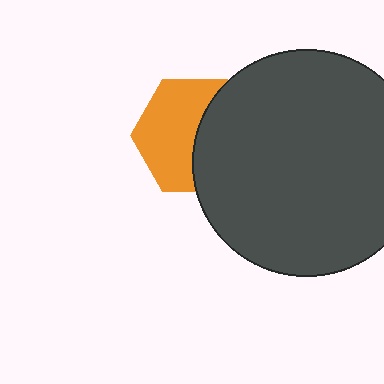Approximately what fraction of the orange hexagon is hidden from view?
Roughly 44% of the orange hexagon is hidden behind the dark gray circle.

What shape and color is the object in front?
The object in front is a dark gray circle.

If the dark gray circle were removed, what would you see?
You would see the complete orange hexagon.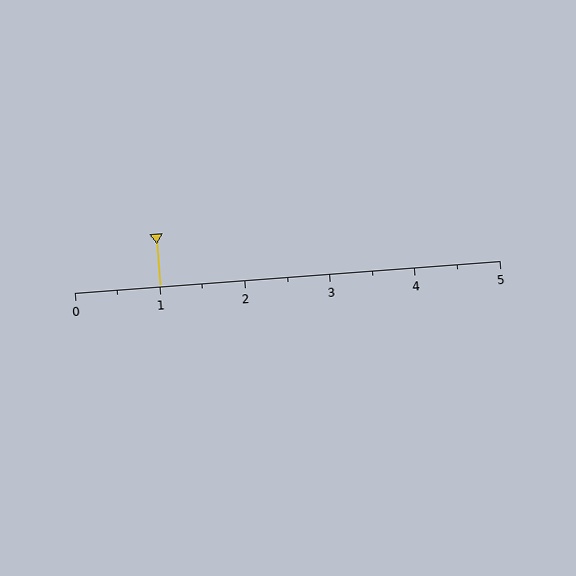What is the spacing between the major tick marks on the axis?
The major ticks are spaced 1 apart.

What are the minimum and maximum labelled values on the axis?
The axis runs from 0 to 5.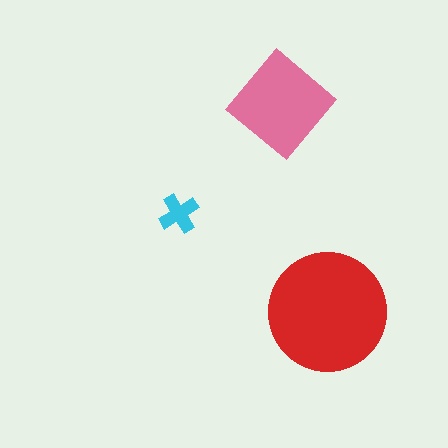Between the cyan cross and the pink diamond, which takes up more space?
The pink diamond.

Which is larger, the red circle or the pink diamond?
The red circle.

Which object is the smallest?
The cyan cross.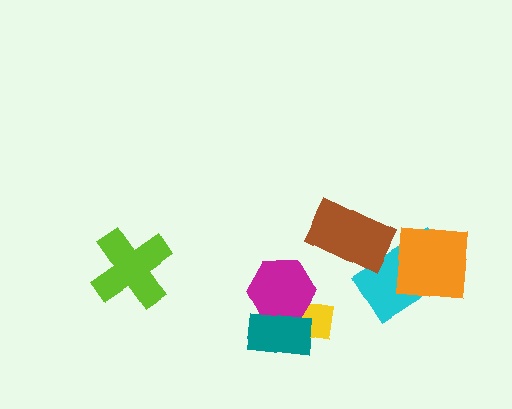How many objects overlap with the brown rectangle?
1 object overlaps with the brown rectangle.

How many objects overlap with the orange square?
1 object overlaps with the orange square.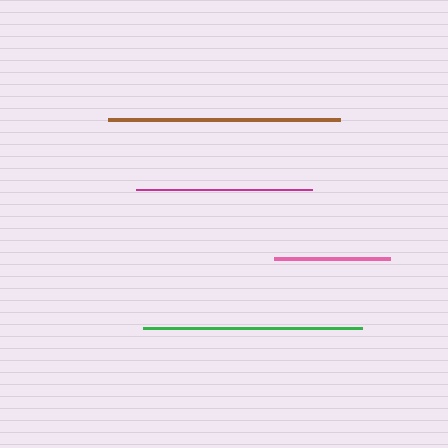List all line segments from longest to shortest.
From longest to shortest: brown, green, magenta, pink.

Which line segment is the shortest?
The pink line is the shortest at approximately 116 pixels.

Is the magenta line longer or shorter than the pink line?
The magenta line is longer than the pink line.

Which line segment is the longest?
The brown line is the longest at approximately 232 pixels.